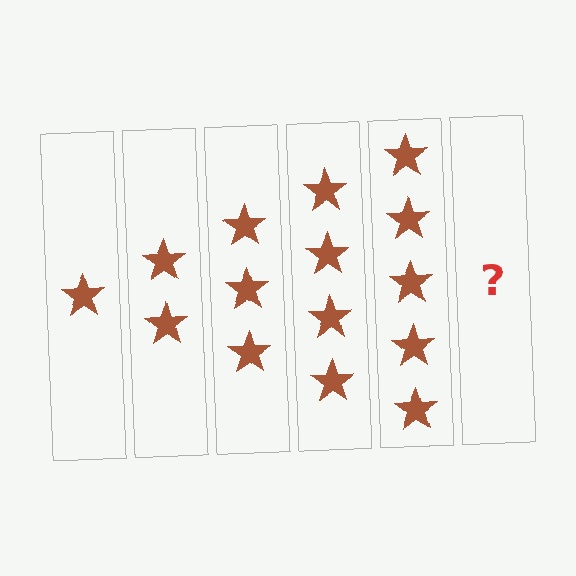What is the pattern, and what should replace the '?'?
The pattern is that each step adds one more star. The '?' should be 6 stars.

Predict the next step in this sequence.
The next step is 6 stars.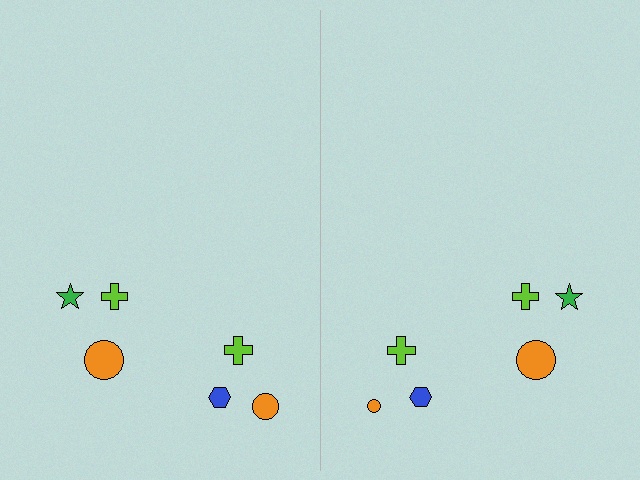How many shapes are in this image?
There are 12 shapes in this image.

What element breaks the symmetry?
The orange circle on the right side has a different size than its mirror counterpart.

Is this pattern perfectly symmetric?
No, the pattern is not perfectly symmetric. The orange circle on the right side has a different size than its mirror counterpart.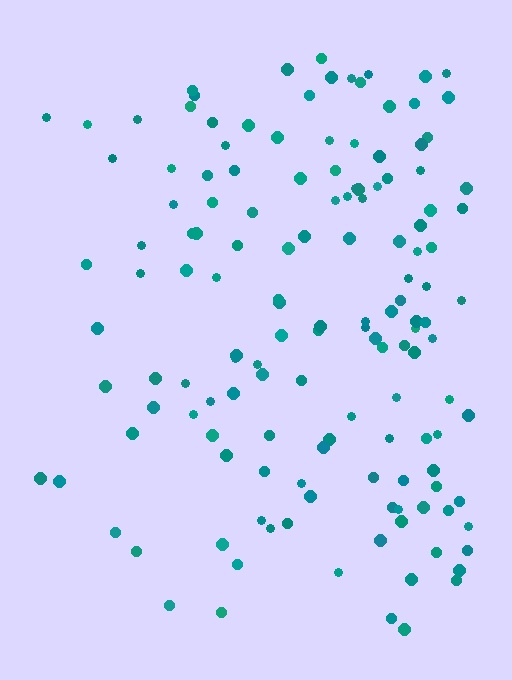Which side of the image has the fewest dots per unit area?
The left.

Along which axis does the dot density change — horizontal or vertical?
Horizontal.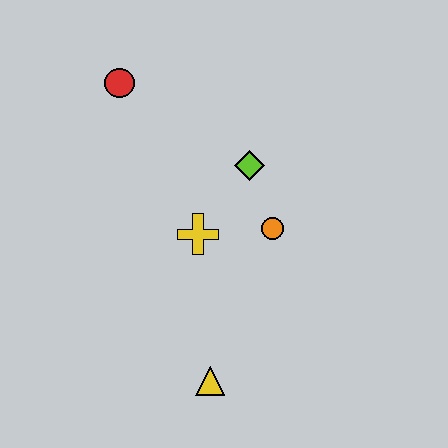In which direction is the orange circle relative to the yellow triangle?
The orange circle is above the yellow triangle.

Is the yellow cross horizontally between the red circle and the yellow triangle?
Yes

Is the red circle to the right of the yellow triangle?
No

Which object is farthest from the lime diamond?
The yellow triangle is farthest from the lime diamond.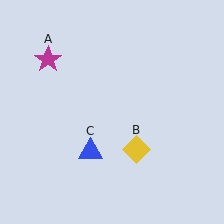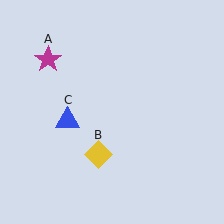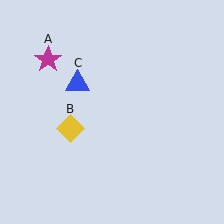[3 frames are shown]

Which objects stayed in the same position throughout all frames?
Magenta star (object A) remained stationary.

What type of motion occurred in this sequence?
The yellow diamond (object B), blue triangle (object C) rotated clockwise around the center of the scene.